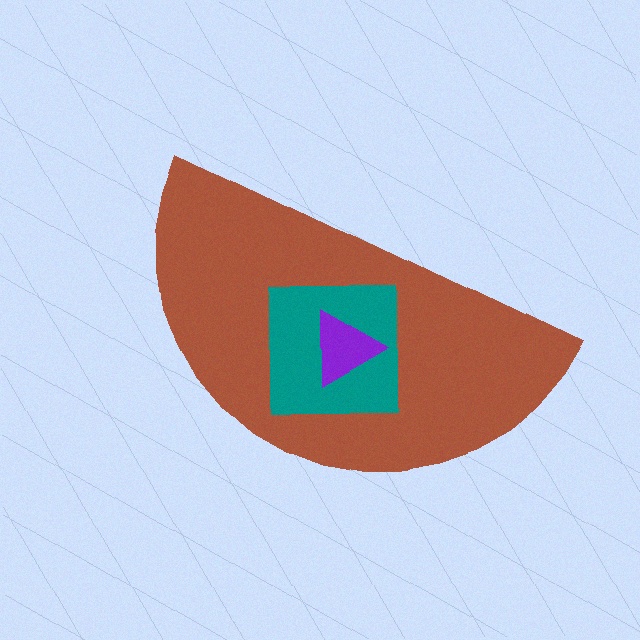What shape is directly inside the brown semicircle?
The teal square.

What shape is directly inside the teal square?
The purple triangle.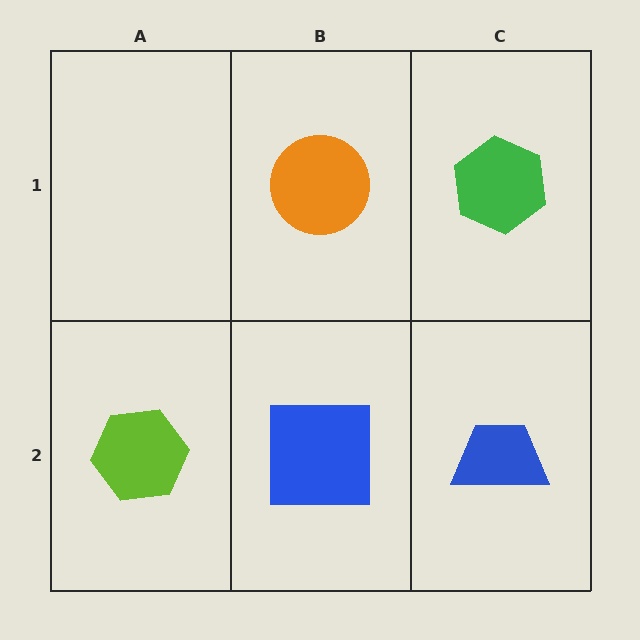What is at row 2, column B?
A blue square.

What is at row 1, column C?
A green hexagon.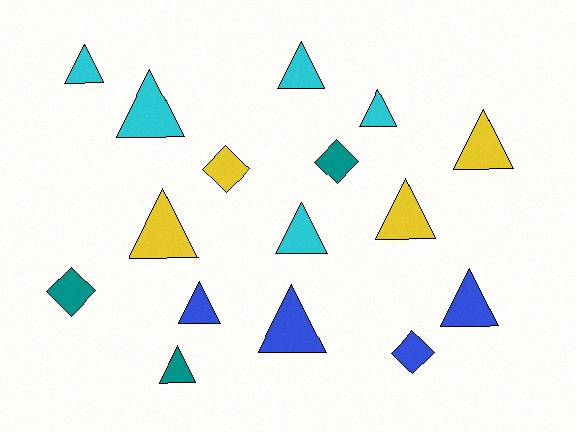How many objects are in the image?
There are 16 objects.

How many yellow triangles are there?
There are 3 yellow triangles.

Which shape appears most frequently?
Triangle, with 12 objects.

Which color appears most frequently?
Cyan, with 5 objects.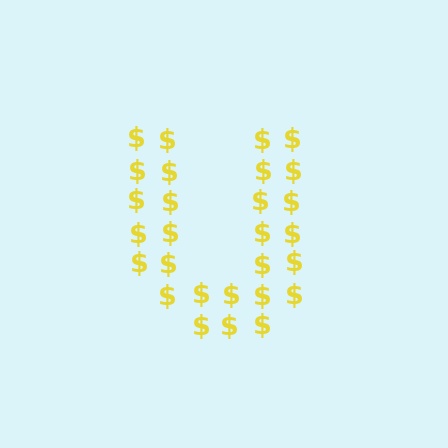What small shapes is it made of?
It is made of small dollar signs.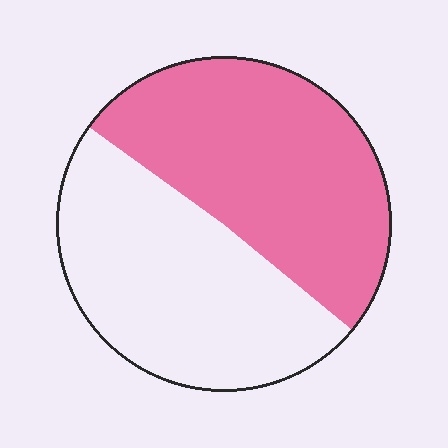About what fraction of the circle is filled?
About one half (1/2).